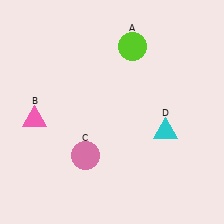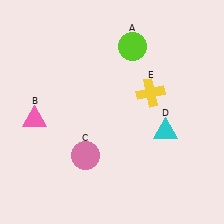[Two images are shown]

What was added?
A yellow cross (E) was added in Image 2.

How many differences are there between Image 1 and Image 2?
There is 1 difference between the two images.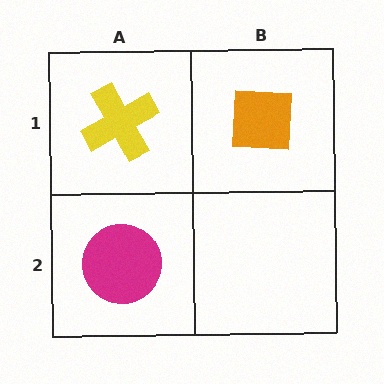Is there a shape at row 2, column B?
No, that cell is empty.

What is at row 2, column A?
A magenta circle.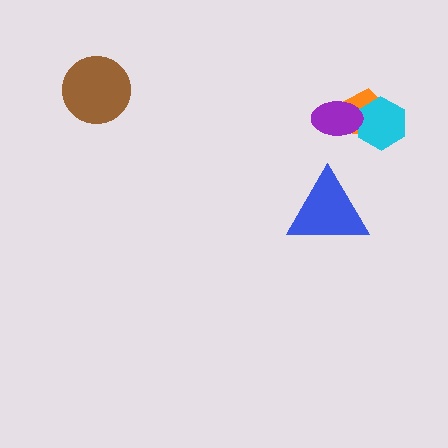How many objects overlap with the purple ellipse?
2 objects overlap with the purple ellipse.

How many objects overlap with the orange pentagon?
2 objects overlap with the orange pentagon.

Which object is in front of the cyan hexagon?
The purple ellipse is in front of the cyan hexagon.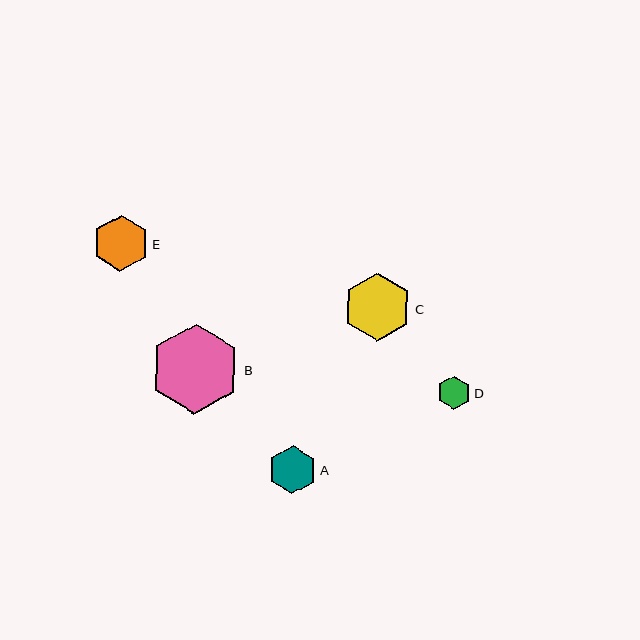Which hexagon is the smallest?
Hexagon D is the smallest with a size of approximately 34 pixels.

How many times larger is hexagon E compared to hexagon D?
Hexagon E is approximately 1.7 times the size of hexagon D.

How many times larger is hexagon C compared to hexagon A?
Hexagon C is approximately 1.4 times the size of hexagon A.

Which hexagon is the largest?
Hexagon B is the largest with a size of approximately 90 pixels.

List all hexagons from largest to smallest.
From largest to smallest: B, C, E, A, D.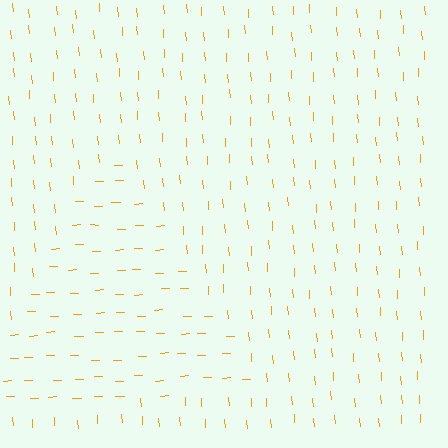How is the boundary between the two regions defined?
The boundary is defined purely by a change in line orientation (approximately 87 degrees difference). All lines are the same color and thickness.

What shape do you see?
I see a triangle.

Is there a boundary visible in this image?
Yes, there is a texture boundary formed by a change in line orientation.